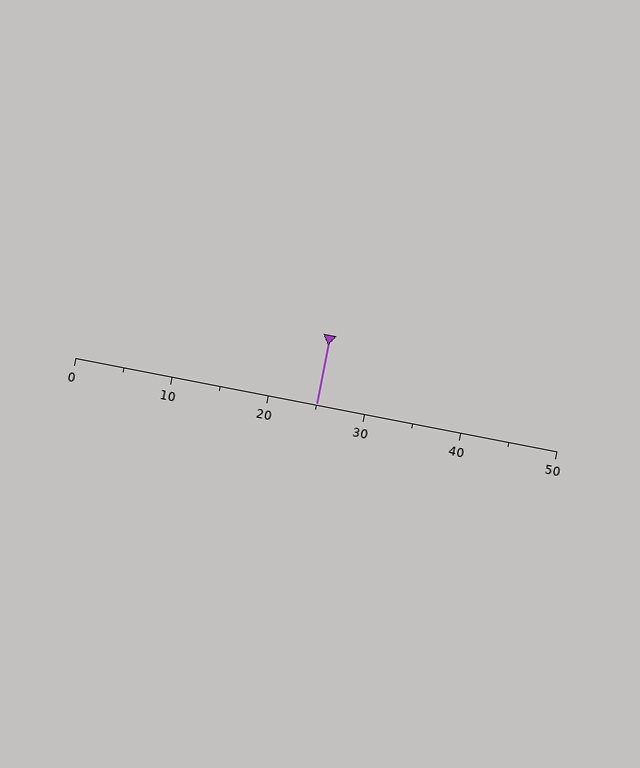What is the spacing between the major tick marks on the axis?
The major ticks are spaced 10 apart.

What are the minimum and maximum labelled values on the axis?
The axis runs from 0 to 50.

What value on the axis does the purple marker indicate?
The marker indicates approximately 25.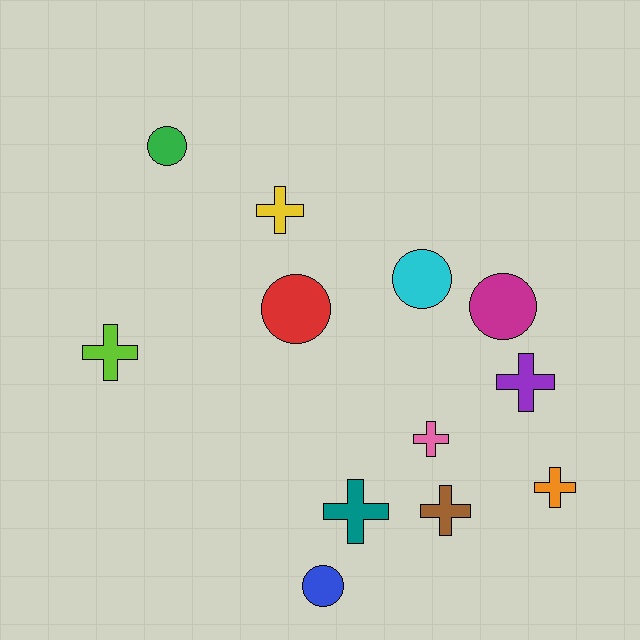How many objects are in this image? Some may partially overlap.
There are 12 objects.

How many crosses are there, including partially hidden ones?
There are 7 crosses.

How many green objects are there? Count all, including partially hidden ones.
There is 1 green object.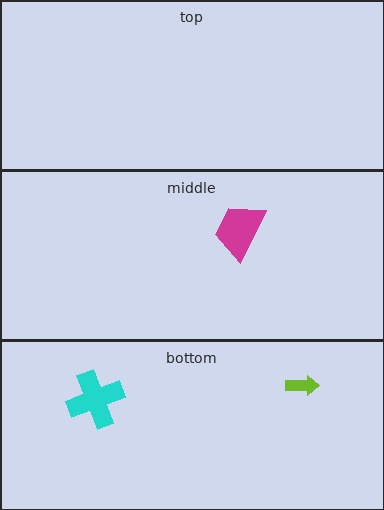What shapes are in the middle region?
The magenta trapezoid.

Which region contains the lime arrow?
The bottom region.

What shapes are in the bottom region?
The lime arrow, the cyan cross.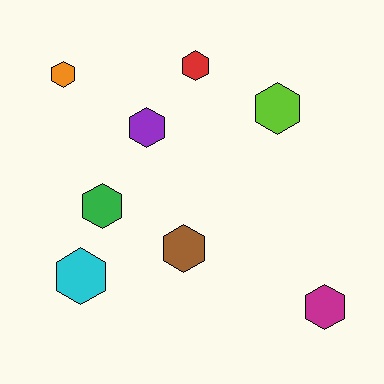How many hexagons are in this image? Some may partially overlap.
There are 8 hexagons.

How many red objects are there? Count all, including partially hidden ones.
There is 1 red object.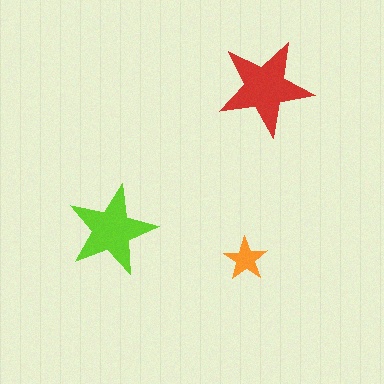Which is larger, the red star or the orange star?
The red one.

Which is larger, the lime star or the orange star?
The lime one.